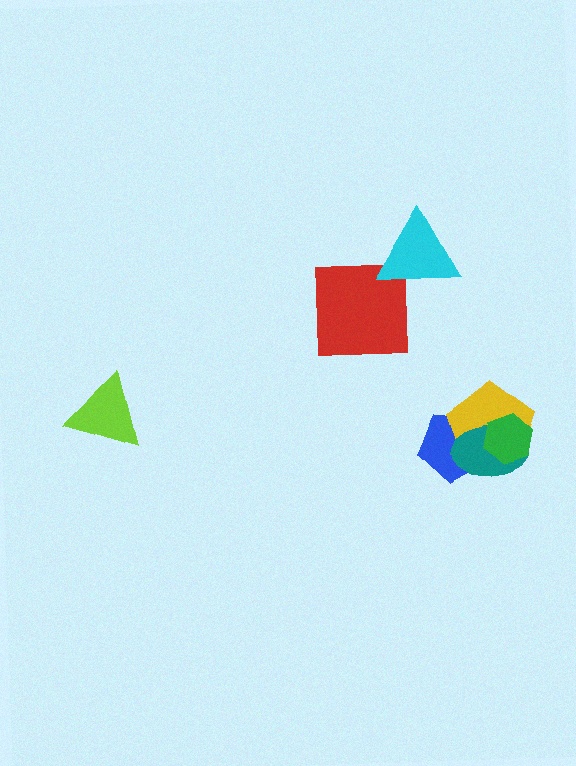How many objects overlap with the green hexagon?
3 objects overlap with the green hexagon.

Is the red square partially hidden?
Yes, it is partially covered by another shape.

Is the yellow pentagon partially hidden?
Yes, it is partially covered by another shape.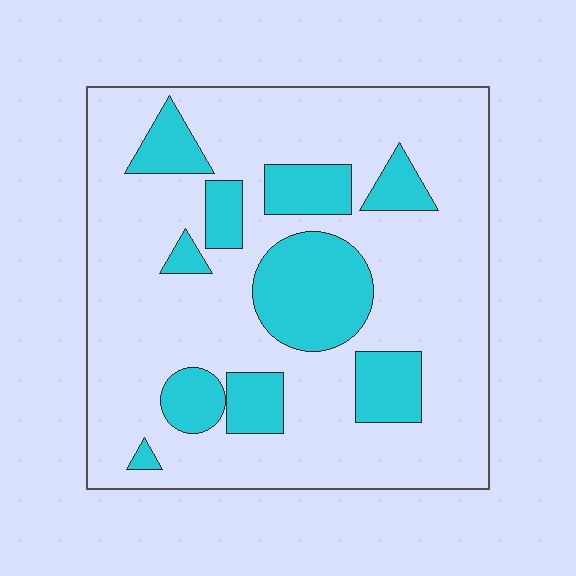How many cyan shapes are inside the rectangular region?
10.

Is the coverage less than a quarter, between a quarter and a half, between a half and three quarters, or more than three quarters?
Less than a quarter.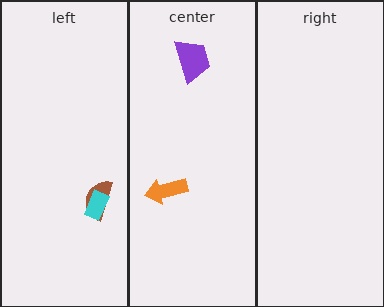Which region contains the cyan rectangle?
The left region.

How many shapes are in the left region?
2.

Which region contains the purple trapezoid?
The center region.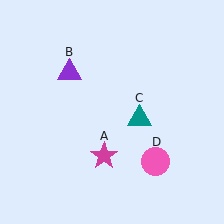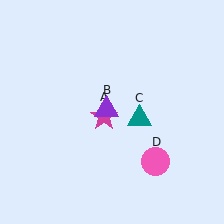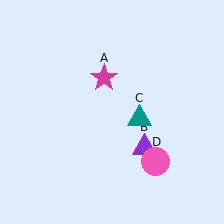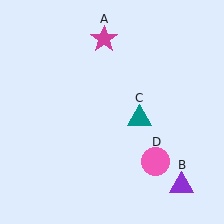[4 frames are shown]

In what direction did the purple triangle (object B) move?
The purple triangle (object B) moved down and to the right.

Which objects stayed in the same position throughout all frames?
Teal triangle (object C) and pink circle (object D) remained stationary.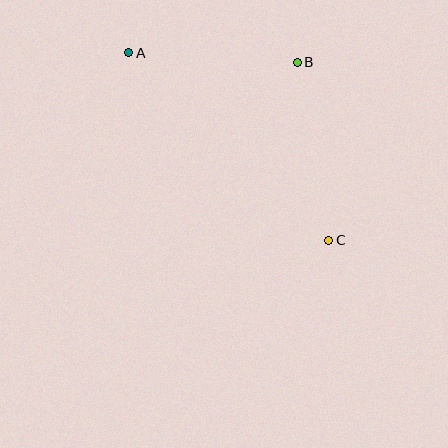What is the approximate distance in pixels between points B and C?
The distance between B and C is approximately 181 pixels.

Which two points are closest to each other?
Points A and B are closest to each other.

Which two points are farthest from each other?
Points A and C are farthest from each other.